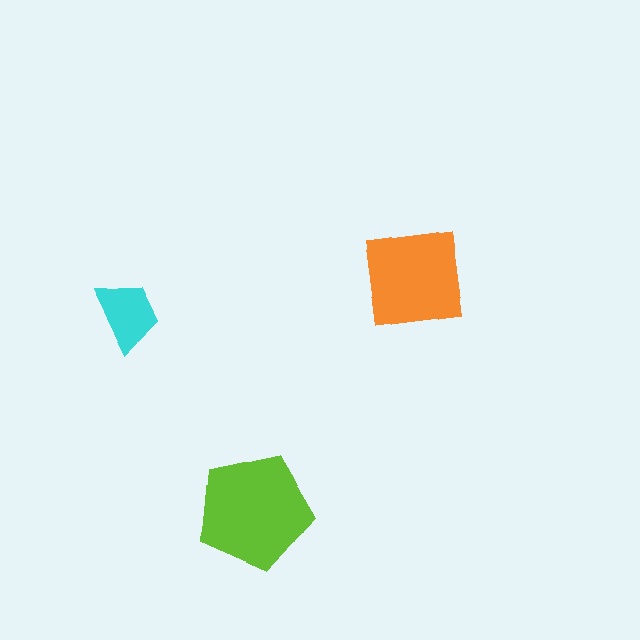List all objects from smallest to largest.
The cyan trapezoid, the orange square, the lime pentagon.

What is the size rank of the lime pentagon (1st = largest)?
1st.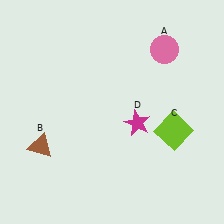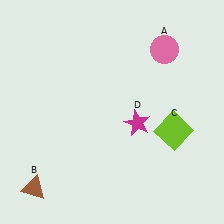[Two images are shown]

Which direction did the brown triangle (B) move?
The brown triangle (B) moved down.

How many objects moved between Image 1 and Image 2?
1 object moved between the two images.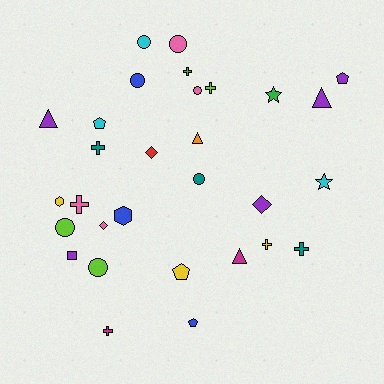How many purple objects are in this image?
There are 5 purple objects.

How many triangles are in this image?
There are 4 triangles.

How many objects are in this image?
There are 30 objects.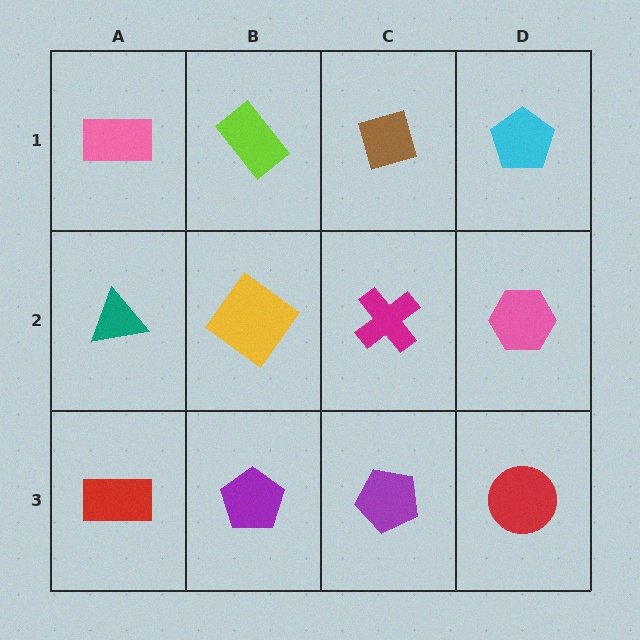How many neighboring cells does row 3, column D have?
2.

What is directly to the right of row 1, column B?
A brown diamond.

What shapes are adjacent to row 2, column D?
A cyan pentagon (row 1, column D), a red circle (row 3, column D), a magenta cross (row 2, column C).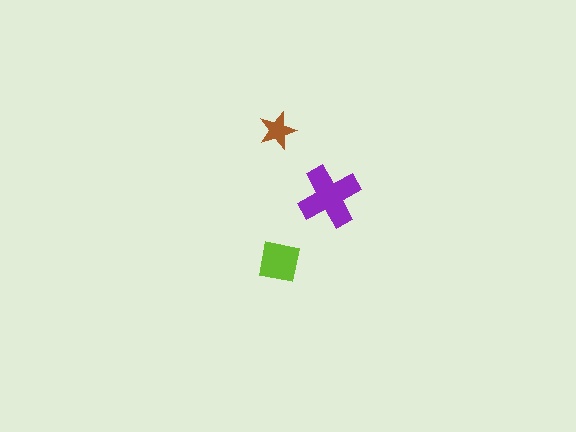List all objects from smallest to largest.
The brown star, the lime square, the purple cross.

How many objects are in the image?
There are 3 objects in the image.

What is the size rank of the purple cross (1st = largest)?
1st.